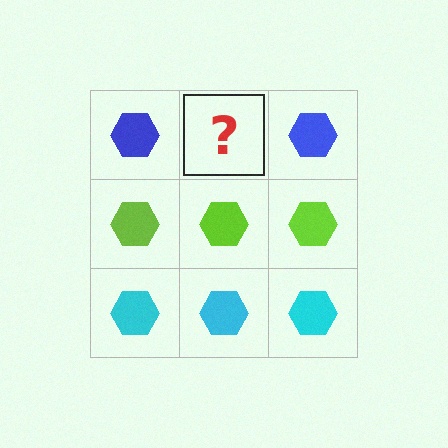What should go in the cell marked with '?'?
The missing cell should contain a blue hexagon.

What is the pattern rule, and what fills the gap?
The rule is that each row has a consistent color. The gap should be filled with a blue hexagon.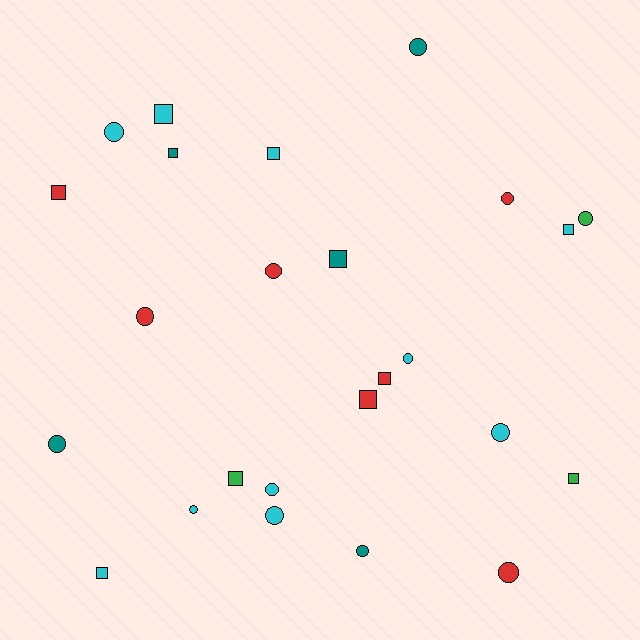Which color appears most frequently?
Cyan, with 10 objects.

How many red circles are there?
There are 4 red circles.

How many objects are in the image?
There are 25 objects.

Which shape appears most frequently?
Circle, with 14 objects.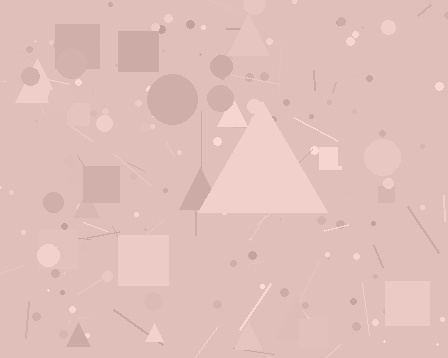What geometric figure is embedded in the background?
A triangle is embedded in the background.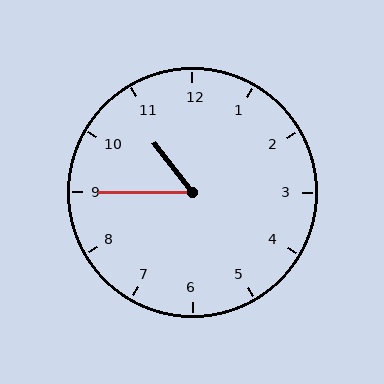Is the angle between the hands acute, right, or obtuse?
It is acute.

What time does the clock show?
10:45.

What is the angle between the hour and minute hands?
Approximately 52 degrees.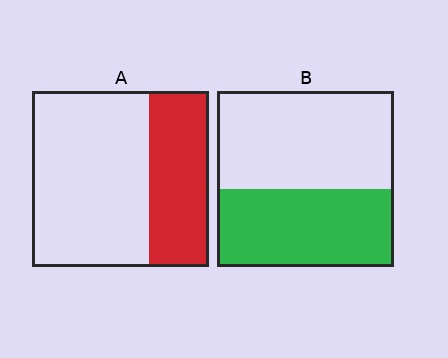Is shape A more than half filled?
No.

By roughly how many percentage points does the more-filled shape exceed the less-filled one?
By roughly 10 percentage points (B over A).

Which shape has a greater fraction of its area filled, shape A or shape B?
Shape B.